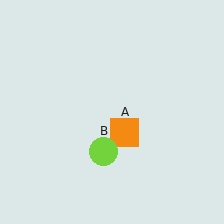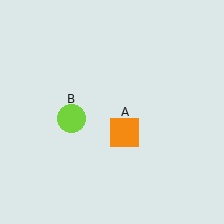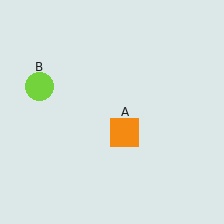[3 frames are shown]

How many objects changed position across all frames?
1 object changed position: lime circle (object B).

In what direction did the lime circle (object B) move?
The lime circle (object B) moved up and to the left.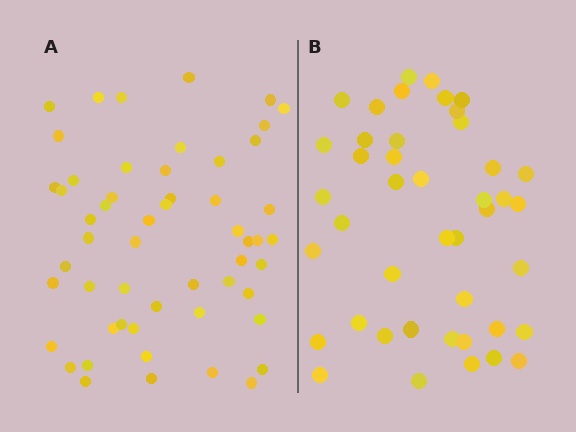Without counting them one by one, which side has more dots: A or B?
Region A (the left region) has more dots.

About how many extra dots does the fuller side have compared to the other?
Region A has roughly 12 or so more dots than region B.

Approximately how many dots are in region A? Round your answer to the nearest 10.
About 50 dots. (The exact count is 54, which rounds to 50.)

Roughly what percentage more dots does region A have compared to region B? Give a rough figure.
About 25% more.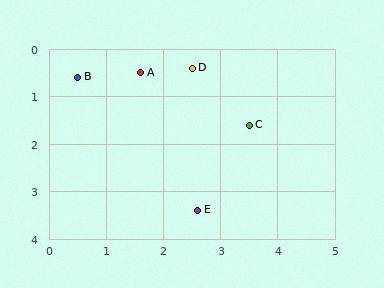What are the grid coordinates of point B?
Point B is at approximately (0.5, 0.6).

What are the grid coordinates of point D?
Point D is at approximately (2.5, 0.4).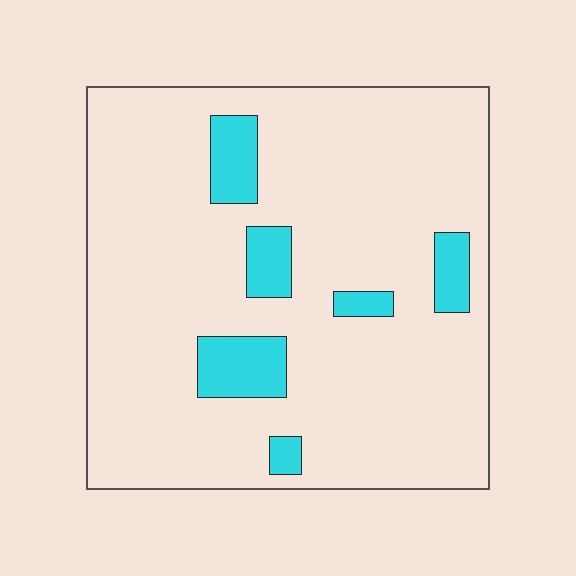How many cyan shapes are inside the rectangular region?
6.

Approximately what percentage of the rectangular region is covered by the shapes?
Approximately 10%.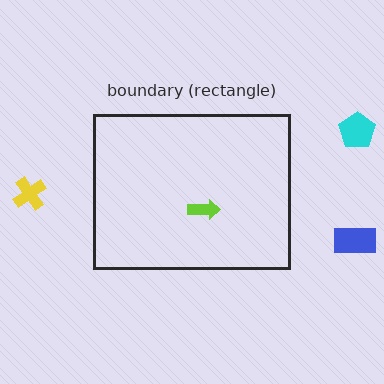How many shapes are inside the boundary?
1 inside, 3 outside.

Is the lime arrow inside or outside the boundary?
Inside.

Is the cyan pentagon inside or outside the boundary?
Outside.